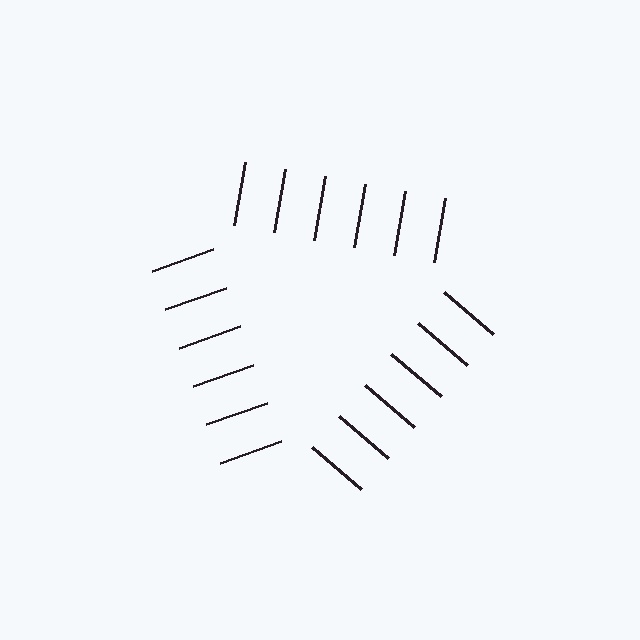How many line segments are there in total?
18 — 6 along each of the 3 edges.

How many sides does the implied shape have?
3 sides — the line-ends trace a triangle.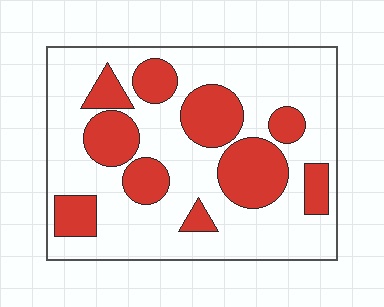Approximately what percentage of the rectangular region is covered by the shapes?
Approximately 30%.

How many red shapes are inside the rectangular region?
10.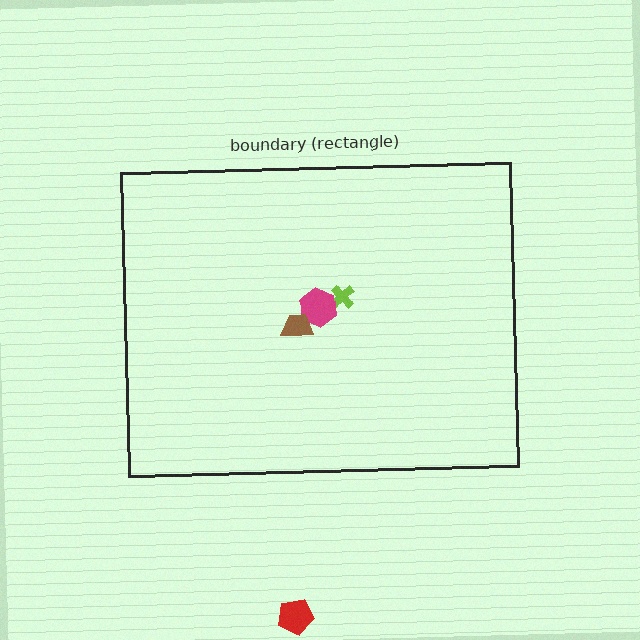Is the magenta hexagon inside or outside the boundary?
Inside.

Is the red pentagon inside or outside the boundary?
Outside.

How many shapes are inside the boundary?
3 inside, 1 outside.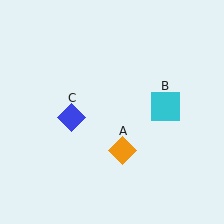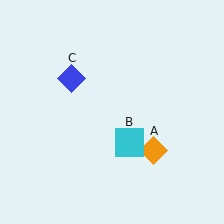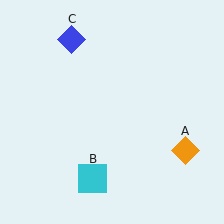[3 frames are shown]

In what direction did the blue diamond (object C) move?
The blue diamond (object C) moved up.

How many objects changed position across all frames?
3 objects changed position: orange diamond (object A), cyan square (object B), blue diamond (object C).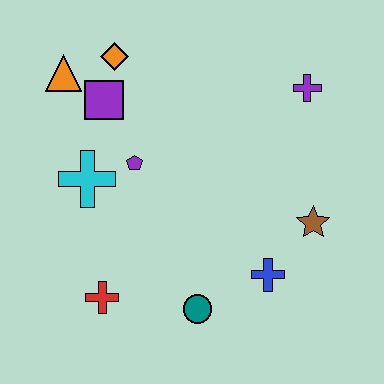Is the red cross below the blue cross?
Yes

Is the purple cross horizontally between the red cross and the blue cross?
No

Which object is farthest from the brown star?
The orange triangle is farthest from the brown star.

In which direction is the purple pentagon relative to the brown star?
The purple pentagon is to the left of the brown star.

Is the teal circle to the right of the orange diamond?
Yes